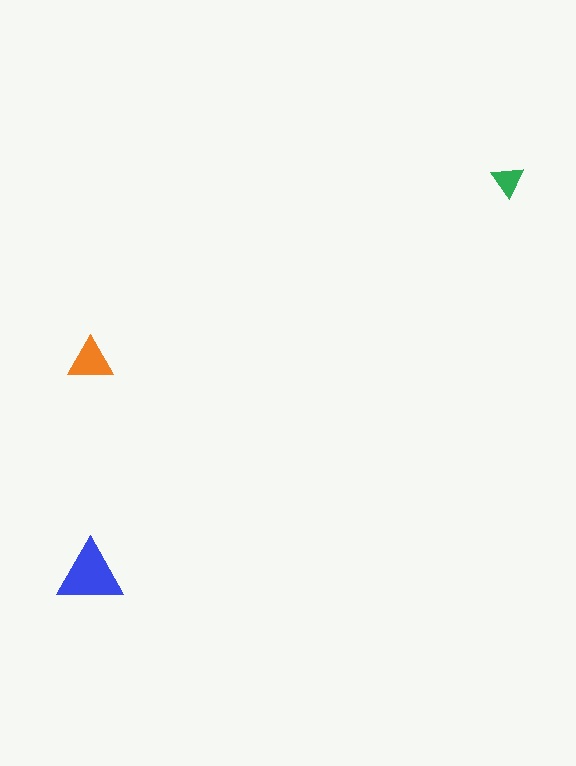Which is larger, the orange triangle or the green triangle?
The orange one.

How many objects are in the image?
There are 3 objects in the image.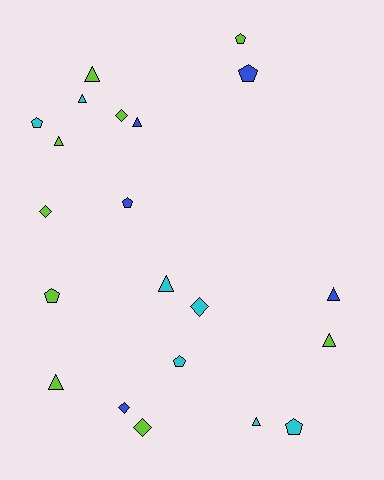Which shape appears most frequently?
Triangle, with 9 objects.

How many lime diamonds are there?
There are 3 lime diamonds.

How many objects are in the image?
There are 21 objects.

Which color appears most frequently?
Lime, with 9 objects.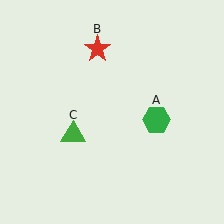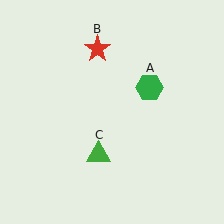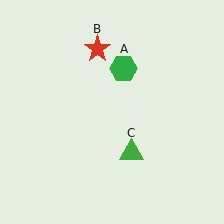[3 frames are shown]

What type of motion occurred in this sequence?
The green hexagon (object A), green triangle (object C) rotated counterclockwise around the center of the scene.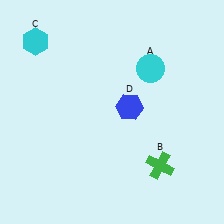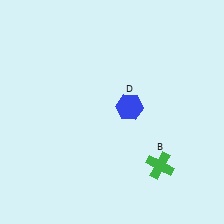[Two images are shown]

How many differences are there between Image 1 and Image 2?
There are 2 differences between the two images.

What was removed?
The cyan circle (A), the cyan hexagon (C) were removed in Image 2.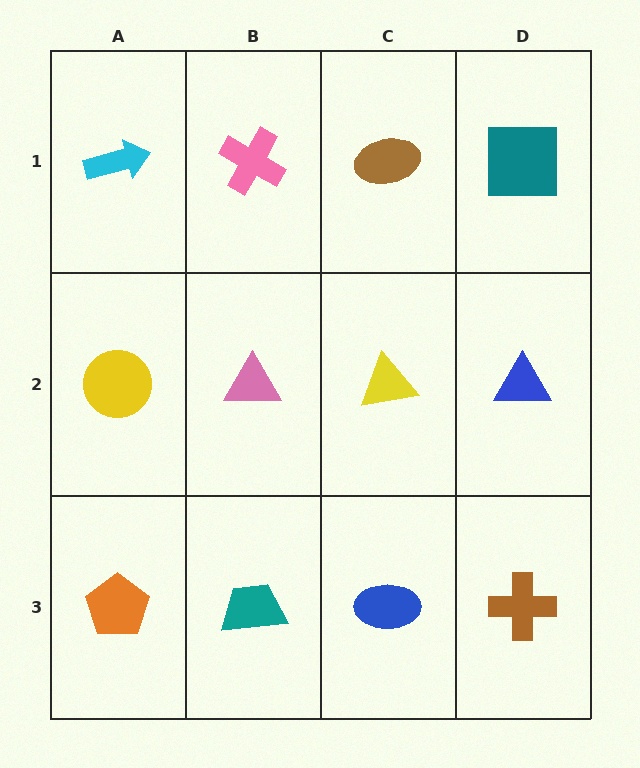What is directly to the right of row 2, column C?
A blue triangle.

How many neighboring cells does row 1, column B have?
3.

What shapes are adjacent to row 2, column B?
A pink cross (row 1, column B), a teal trapezoid (row 3, column B), a yellow circle (row 2, column A), a yellow triangle (row 2, column C).